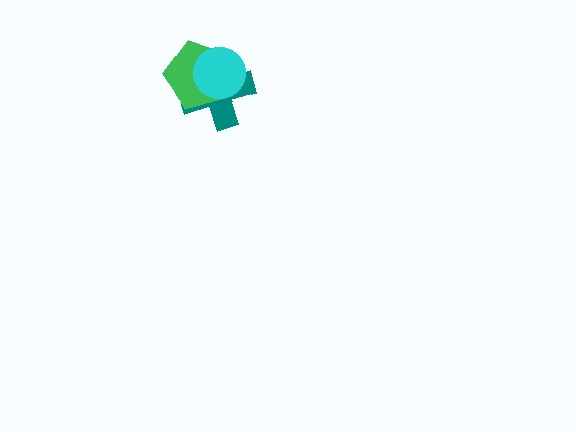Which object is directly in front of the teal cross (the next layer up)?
The green pentagon is directly in front of the teal cross.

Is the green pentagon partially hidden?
Yes, it is partially covered by another shape.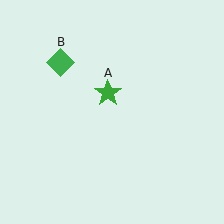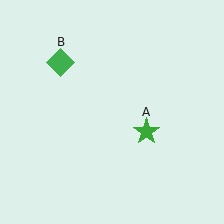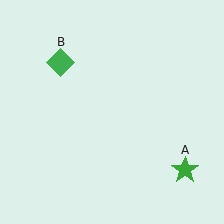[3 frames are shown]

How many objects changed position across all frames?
1 object changed position: green star (object A).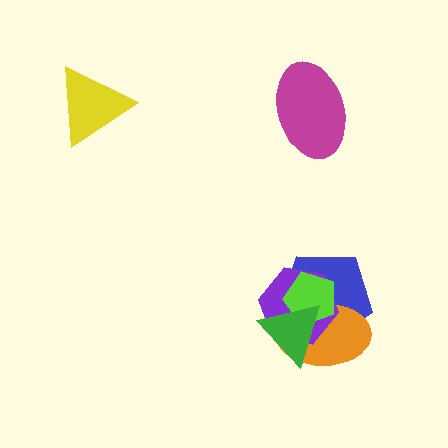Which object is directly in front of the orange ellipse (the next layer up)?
The purple hexagon is directly in front of the orange ellipse.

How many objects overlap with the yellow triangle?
0 objects overlap with the yellow triangle.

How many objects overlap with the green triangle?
4 objects overlap with the green triangle.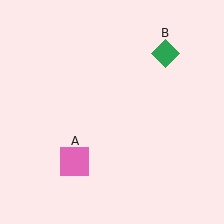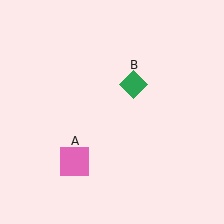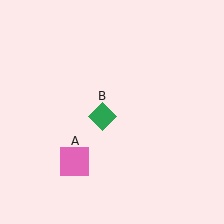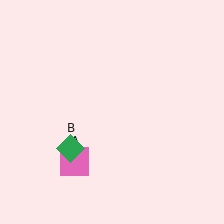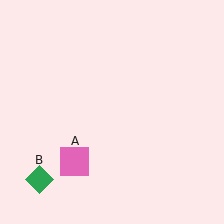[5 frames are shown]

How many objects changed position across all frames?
1 object changed position: green diamond (object B).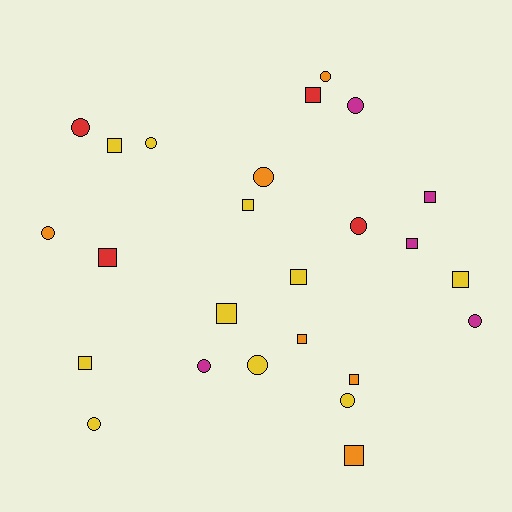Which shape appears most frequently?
Square, with 13 objects.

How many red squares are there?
There are 2 red squares.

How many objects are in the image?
There are 25 objects.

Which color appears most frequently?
Yellow, with 10 objects.